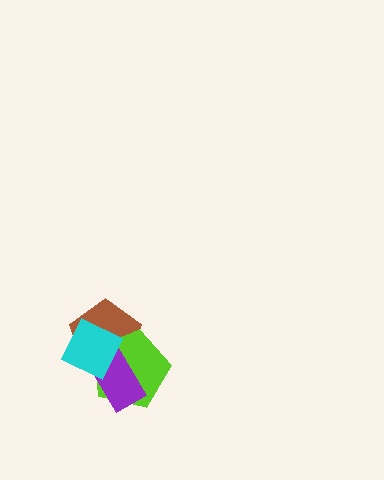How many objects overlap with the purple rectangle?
3 objects overlap with the purple rectangle.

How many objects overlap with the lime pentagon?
3 objects overlap with the lime pentagon.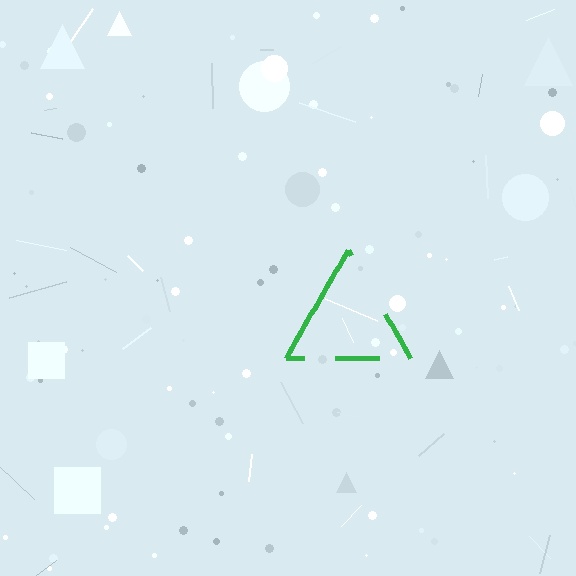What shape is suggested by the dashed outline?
The dashed outline suggests a triangle.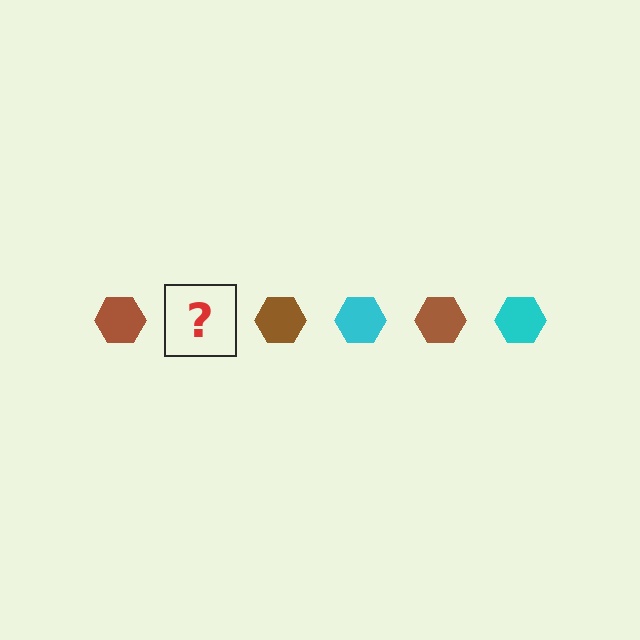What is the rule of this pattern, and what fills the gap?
The rule is that the pattern cycles through brown, cyan hexagons. The gap should be filled with a cyan hexagon.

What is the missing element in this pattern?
The missing element is a cyan hexagon.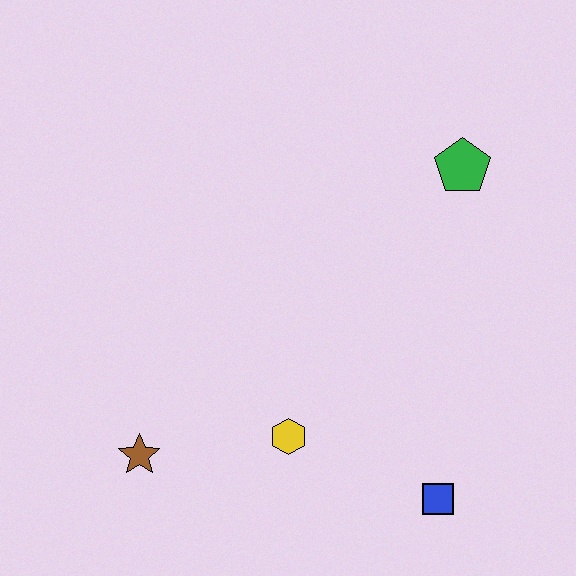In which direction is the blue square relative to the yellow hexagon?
The blue square is to the right of the yellow hexagon.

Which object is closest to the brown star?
The yellow hexagon is closest to the brown star.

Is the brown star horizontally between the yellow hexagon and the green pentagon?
No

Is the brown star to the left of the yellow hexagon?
Yes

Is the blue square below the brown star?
Yes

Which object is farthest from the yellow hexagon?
The green pentagon is farthest from the yellow hexagon.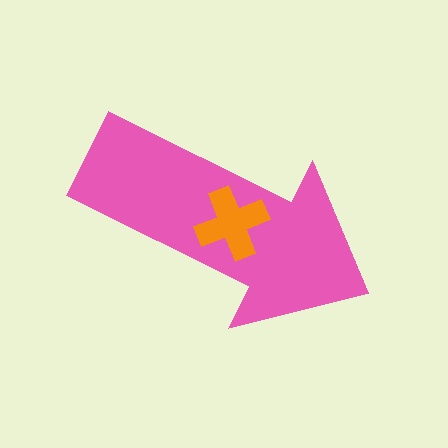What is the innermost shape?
The orange cross.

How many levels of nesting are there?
2.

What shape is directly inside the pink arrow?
The orange cross.